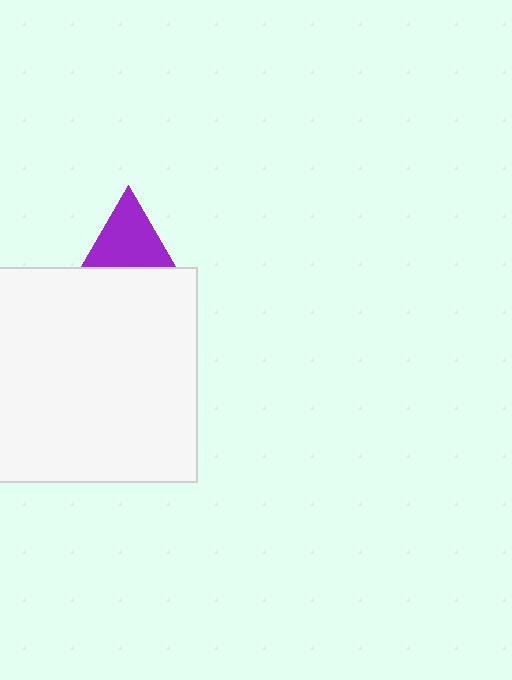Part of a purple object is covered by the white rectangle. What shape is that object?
It is a triangle.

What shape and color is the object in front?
The object in front is a white rectangle.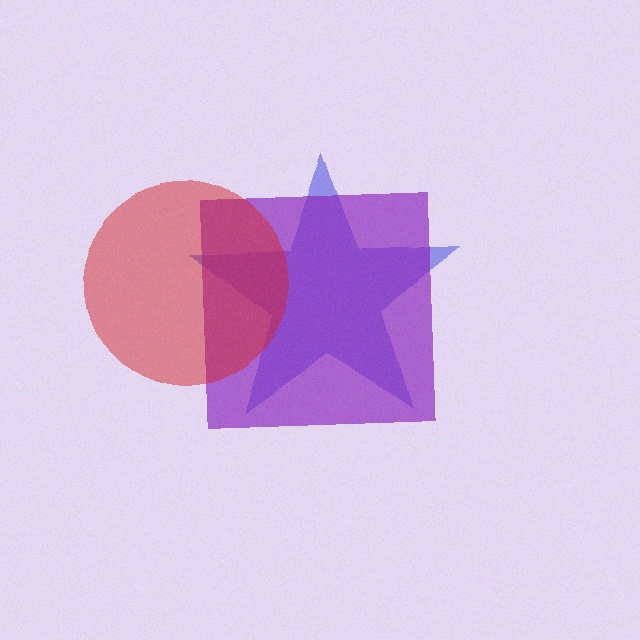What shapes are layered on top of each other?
The layered shapes are: a blue star, a purple square, a red circle.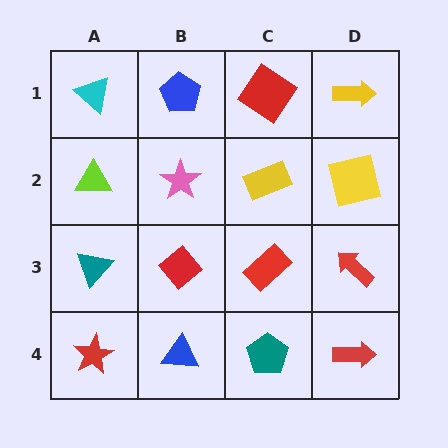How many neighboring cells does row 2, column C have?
4.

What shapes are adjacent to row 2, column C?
A red diamond (row 1, column C), a red rectangle (row 3, column C), a pink star (row 2, column B), a yellow square (row 2, column D).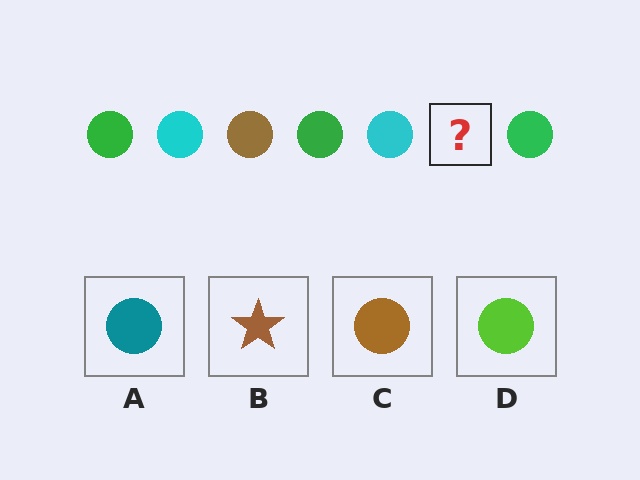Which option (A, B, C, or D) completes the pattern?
C.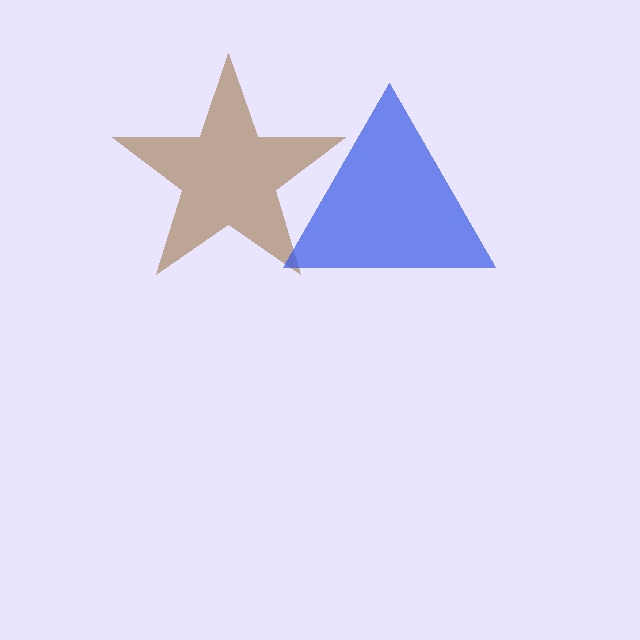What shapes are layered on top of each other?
The layered shapes are: a brown star, a blue triangle.